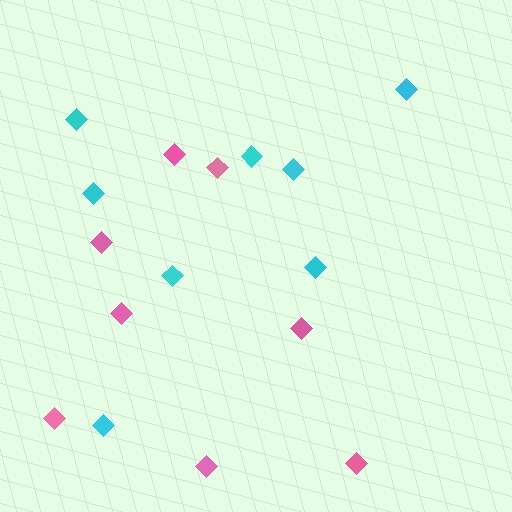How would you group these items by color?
There are 2 groups: one group of pink diamonds (8) and one group of cyan diamonds (8).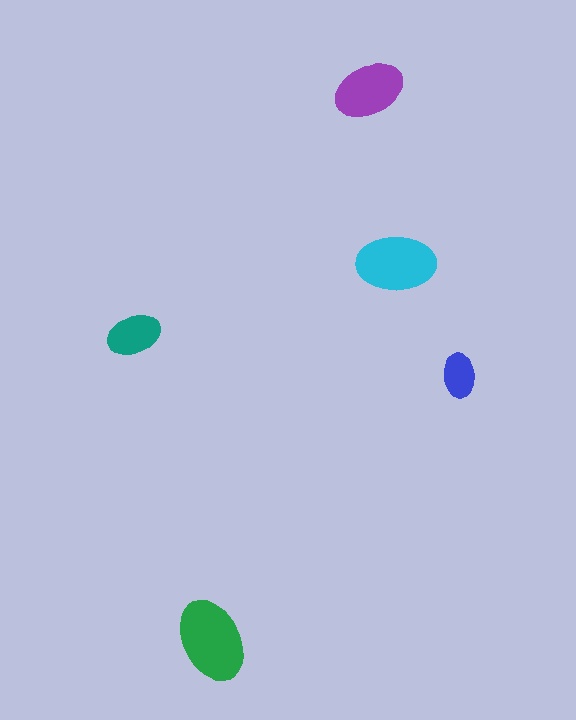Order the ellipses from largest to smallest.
the green one, the cyan one, the purple one, the teal one, the blue one.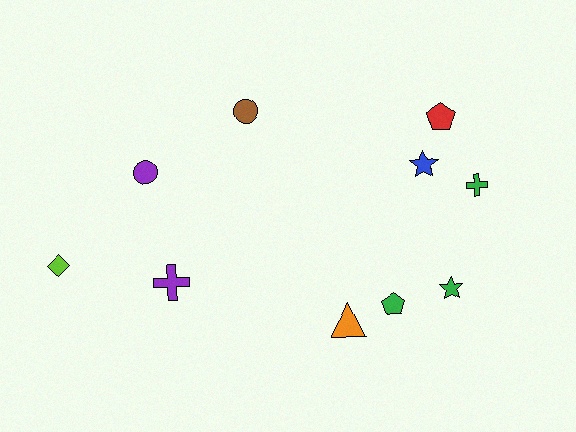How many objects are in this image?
There are 10 objects.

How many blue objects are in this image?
There is 1 blue object.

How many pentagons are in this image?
There are 2 pentagons.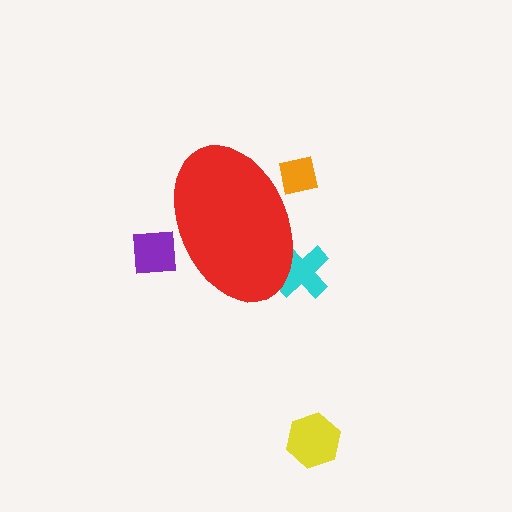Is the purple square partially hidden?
Yes, the purple square is partially hidden behind the red ellipse.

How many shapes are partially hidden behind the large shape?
3 shapes are partially hidden.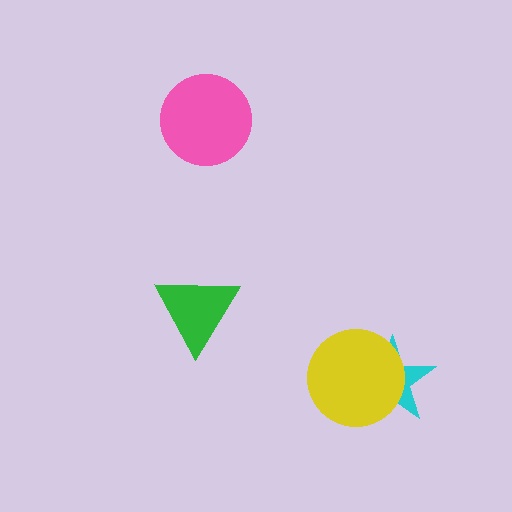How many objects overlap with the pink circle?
0 objects overlap with the pink circle.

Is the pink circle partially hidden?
No, no other shape covers it.